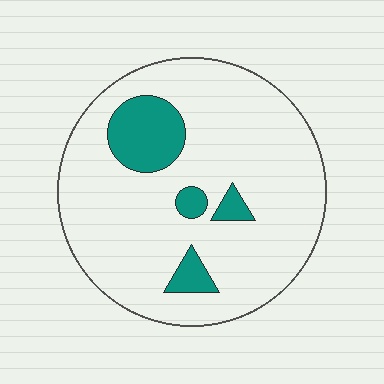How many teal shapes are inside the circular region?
4.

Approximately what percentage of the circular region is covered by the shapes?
Approximately 15%.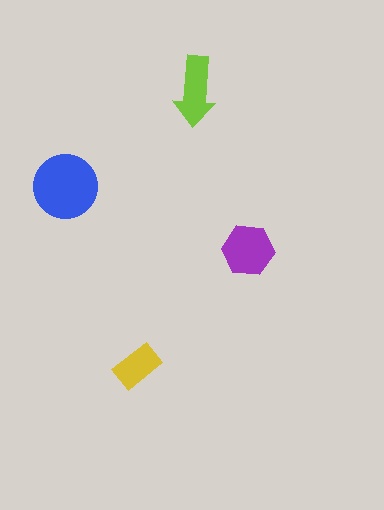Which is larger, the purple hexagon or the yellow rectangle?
The purple hexagon.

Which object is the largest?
The blue circle.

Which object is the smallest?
The yellow rectangle.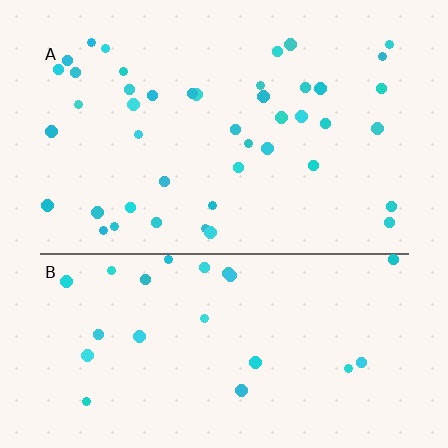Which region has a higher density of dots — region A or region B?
A (the top).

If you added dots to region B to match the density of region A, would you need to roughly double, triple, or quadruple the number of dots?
Approximately double.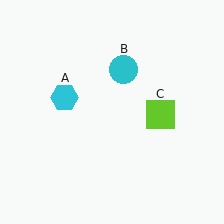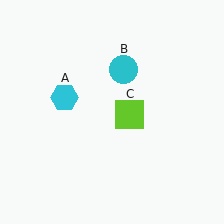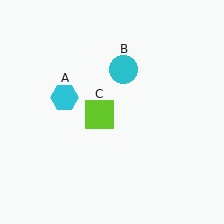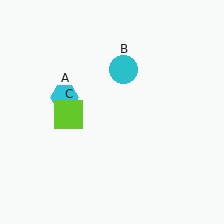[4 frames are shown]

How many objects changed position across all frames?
1 object changed position: lime square (object C).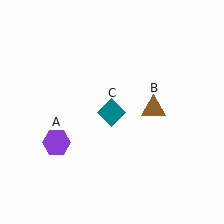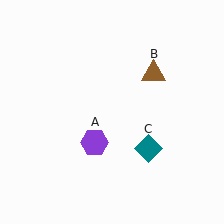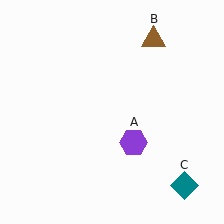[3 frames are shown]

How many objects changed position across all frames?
3 objects changed position: purple hexagon (object A), brown triangle (object B), teal diamond (object C).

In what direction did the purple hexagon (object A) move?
The purple hexagon (object A) moved right.